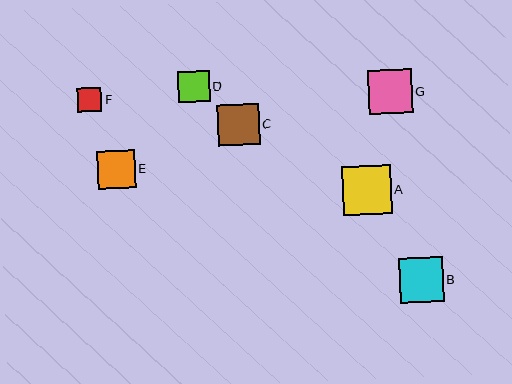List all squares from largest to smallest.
From largest to smallest: A, B, G, C, E, D, F.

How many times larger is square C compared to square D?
Square C is approximately 1.3 times the size of square D.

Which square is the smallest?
Square F is the smallest with a size of approximately 24 pixels.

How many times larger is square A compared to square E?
Square A is approximately 1.3 times the size of square E.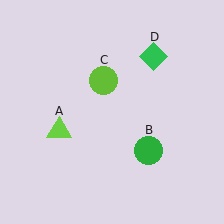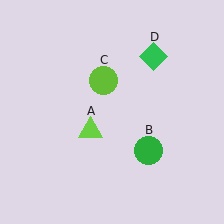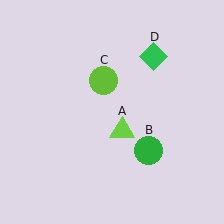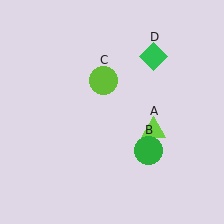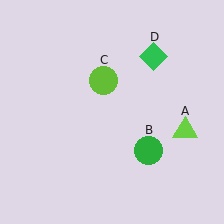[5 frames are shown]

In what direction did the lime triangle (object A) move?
The lime triangle (object A) moved right.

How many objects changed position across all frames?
1 object changed position: lime triangle (object A).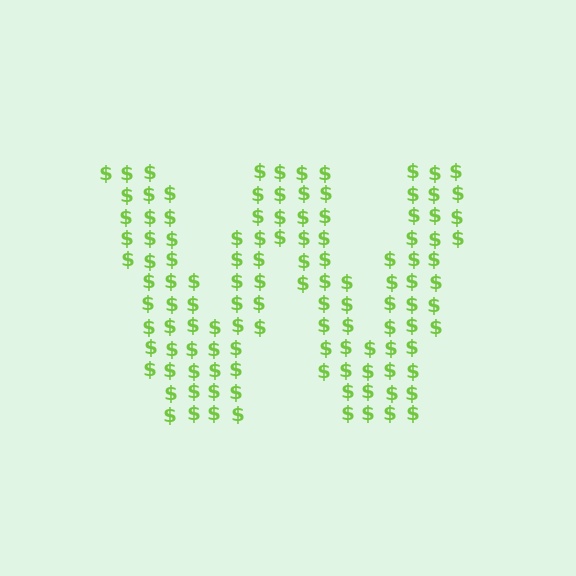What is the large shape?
The large shape is the letter W.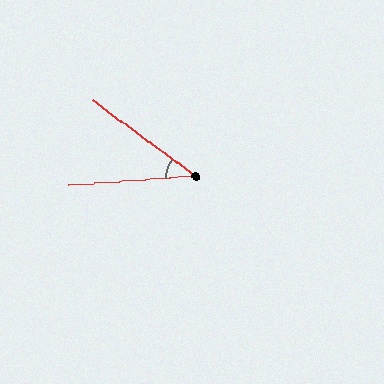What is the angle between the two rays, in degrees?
Approximately 40 degrees.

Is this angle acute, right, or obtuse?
It is acute.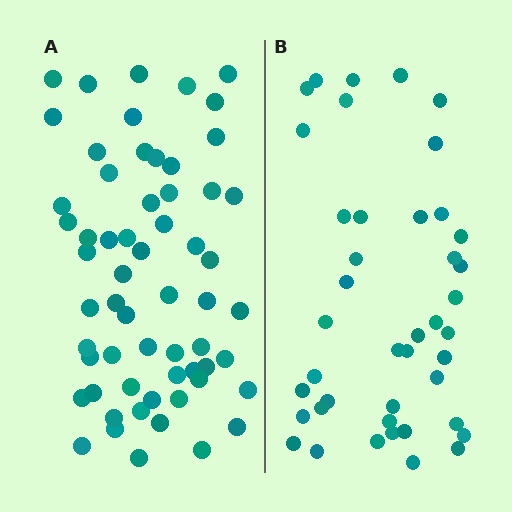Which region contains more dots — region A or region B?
Region A (the left region) has more dots.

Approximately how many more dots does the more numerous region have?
Region A has approximately 20 more dots than region B.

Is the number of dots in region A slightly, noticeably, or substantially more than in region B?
Region A has noticeably more, but not dramatically so. The ratio is roughly 1.4 to 1.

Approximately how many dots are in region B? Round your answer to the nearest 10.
About 40 dots. (The exact count is 42, which rounds to 40.)